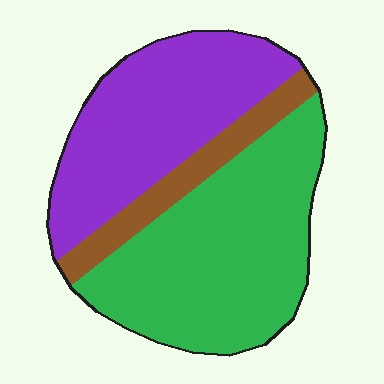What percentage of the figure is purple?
Purple covers around 40% of the figure.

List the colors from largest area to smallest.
From largest to smallest: green, purple, brown.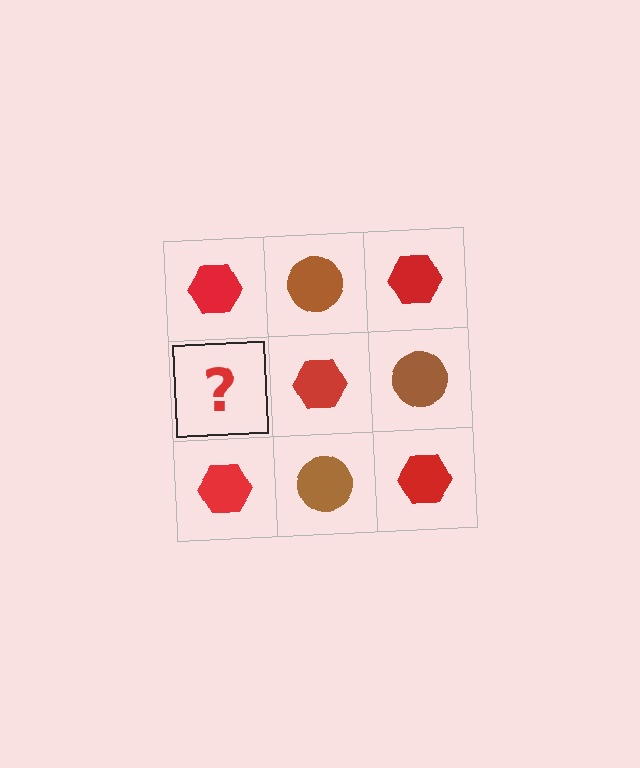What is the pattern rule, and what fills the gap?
The rule is that it alternates red hexagon and brown circle in a checkerboard pattern. The gap should be filled with a brown circle.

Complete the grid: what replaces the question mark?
The question mark should be replaced with a brown circle.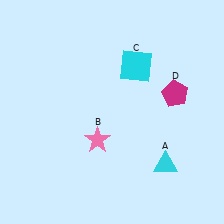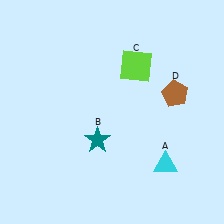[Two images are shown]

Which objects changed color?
B changed from pink to teal. C changed from cyan to lime. D changed from magenta to brown.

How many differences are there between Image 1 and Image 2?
There are 3 differences between the two images.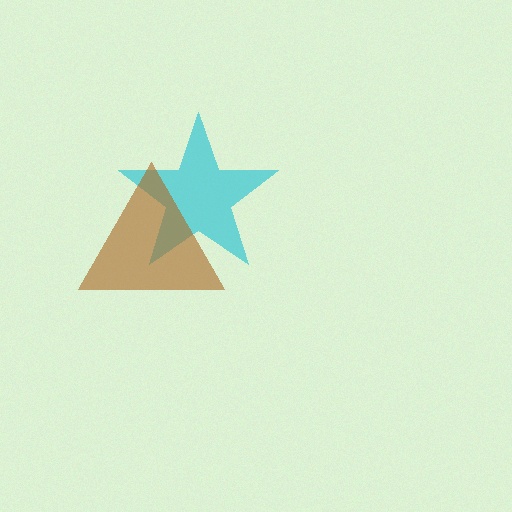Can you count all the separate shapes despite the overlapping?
Yes, there are 2 separate shapes.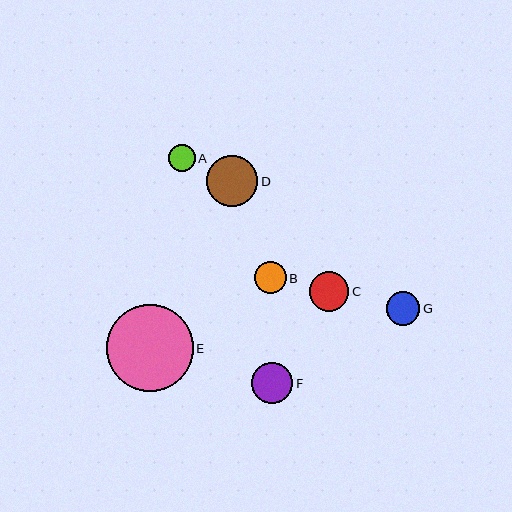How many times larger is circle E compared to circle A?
Circle E is approximately 3.2 times the size of circle A.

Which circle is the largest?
Circle E is the largest with a size of approximately 87 pixels.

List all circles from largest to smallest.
From largest to smallest: E, D, F, C, G, B, A.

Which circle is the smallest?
Circle A is the smallest with a size of approximately 27 pixels.